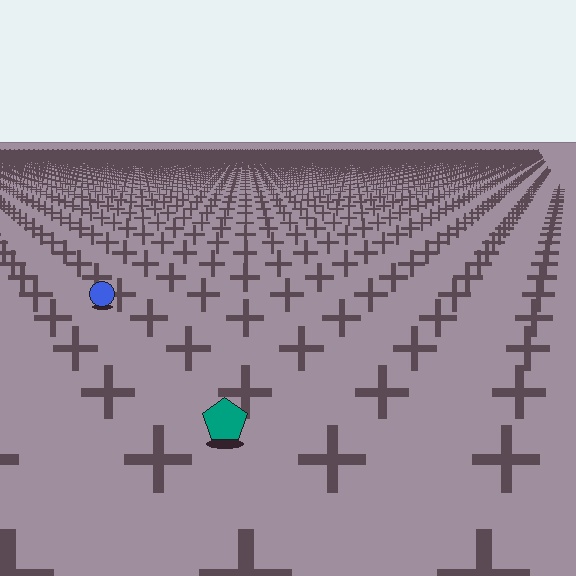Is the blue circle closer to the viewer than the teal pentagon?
No. The teal pentagon is closer — you can tell from the texture gradient: the ground texture is coarser near it.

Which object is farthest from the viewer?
The blue circle is farthest from the viewer. It appears smaller and the ground texture around it is denser.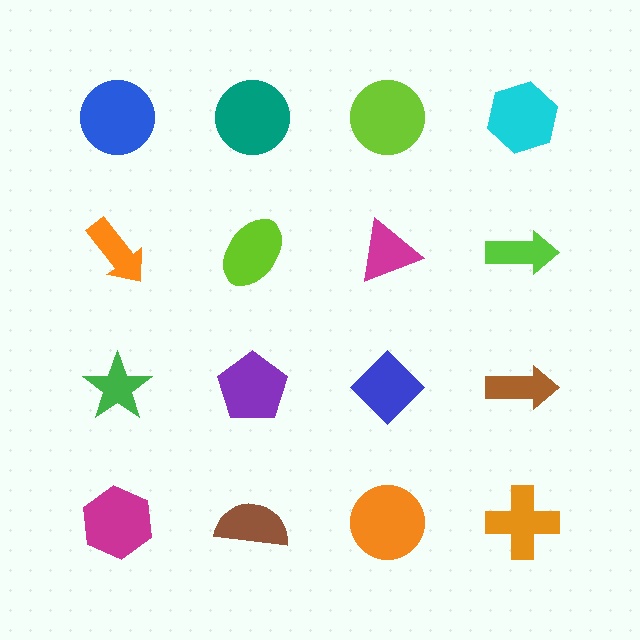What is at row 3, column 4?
A brown arrow.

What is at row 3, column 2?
A purple pentagon.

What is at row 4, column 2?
A brown semicircle.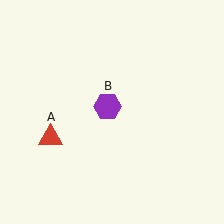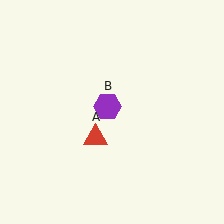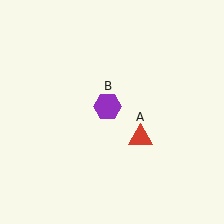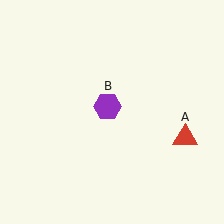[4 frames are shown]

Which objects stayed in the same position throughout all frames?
Purple hexagon (object B) remained stationary.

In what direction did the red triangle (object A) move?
The red triangle (object A) moved right.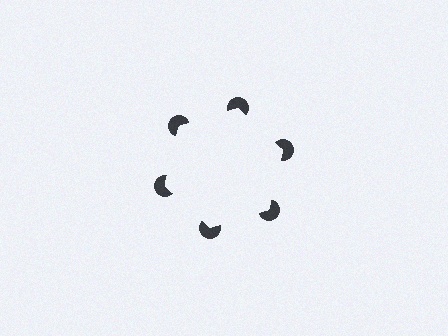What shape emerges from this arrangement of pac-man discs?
An illusory hexagon — its edges are inferred from the aligned wedge cuts in the pac-man discs, not physically drawn.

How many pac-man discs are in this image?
There are 6 — one at each vertex of the illusory hexagon.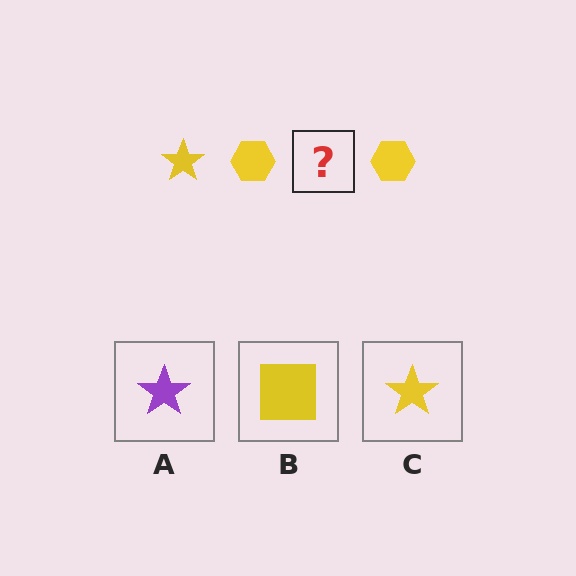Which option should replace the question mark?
Option C.